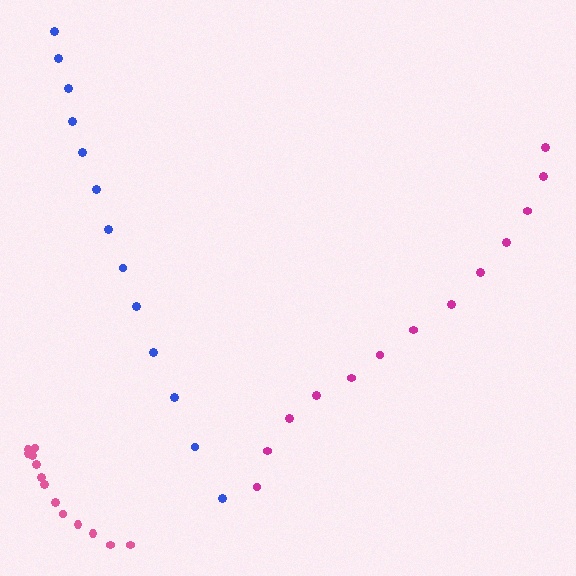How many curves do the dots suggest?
There are 3 distinct paths.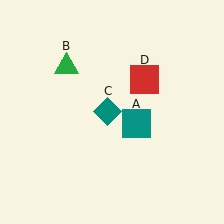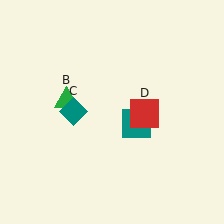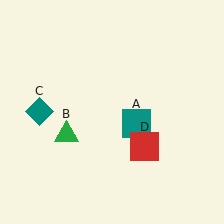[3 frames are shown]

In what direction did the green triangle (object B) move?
The green triangle (object B) moved down.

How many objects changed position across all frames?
3 objects changed position: green triangle (object B), teal diamond (object C), red square (object D).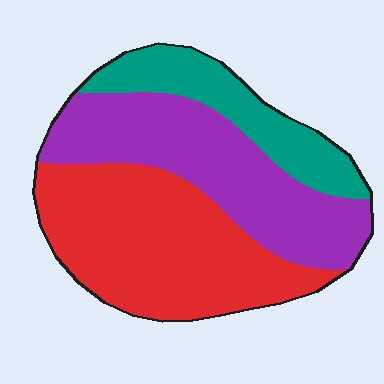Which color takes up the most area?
Red, at roughly 45%.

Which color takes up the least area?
Teal, at roughly 20%.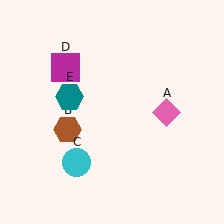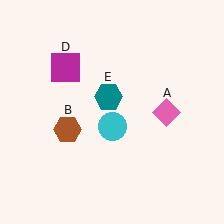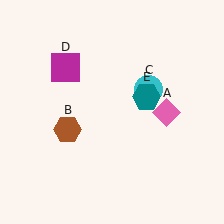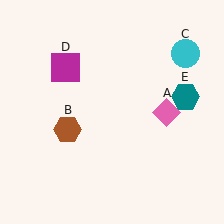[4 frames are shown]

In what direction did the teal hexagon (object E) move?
The teal hexagon (object E) moved right.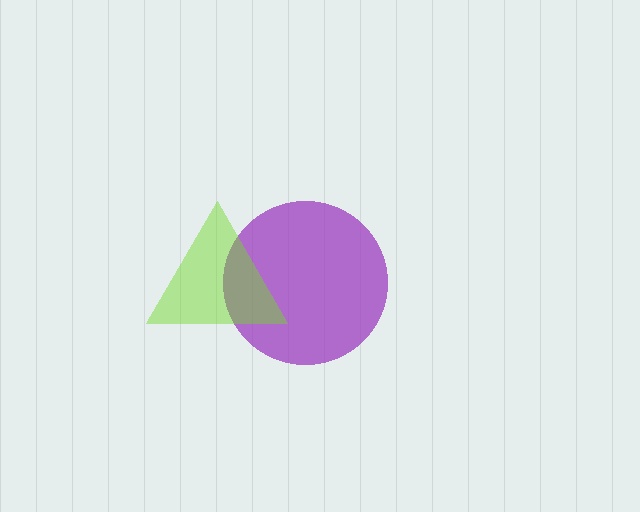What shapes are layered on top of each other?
The layered shapes are: a purple circle, a lime triangle.